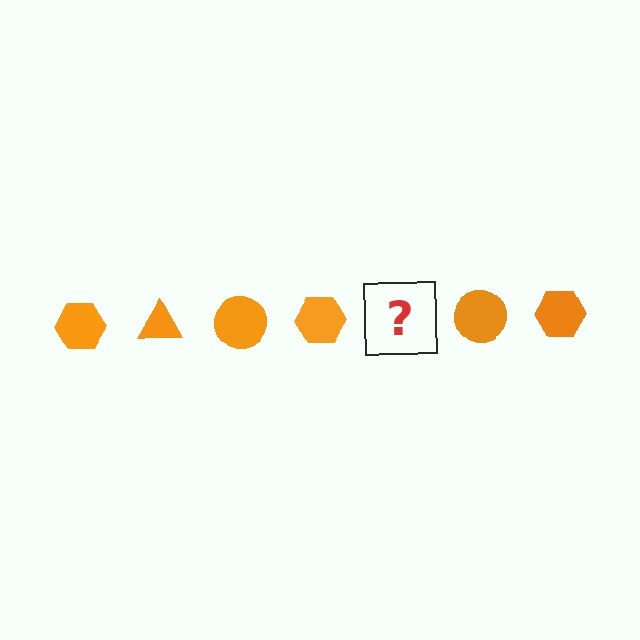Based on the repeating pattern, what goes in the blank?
The blank should be an orange triangle.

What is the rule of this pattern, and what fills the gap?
The rule is that the pattern cycles through hexagon, triangle, circle shapes in orange. The gap should be filled with an orange triangle.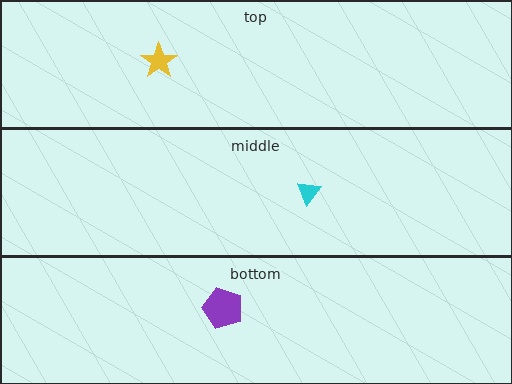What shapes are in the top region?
The yellow star.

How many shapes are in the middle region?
1.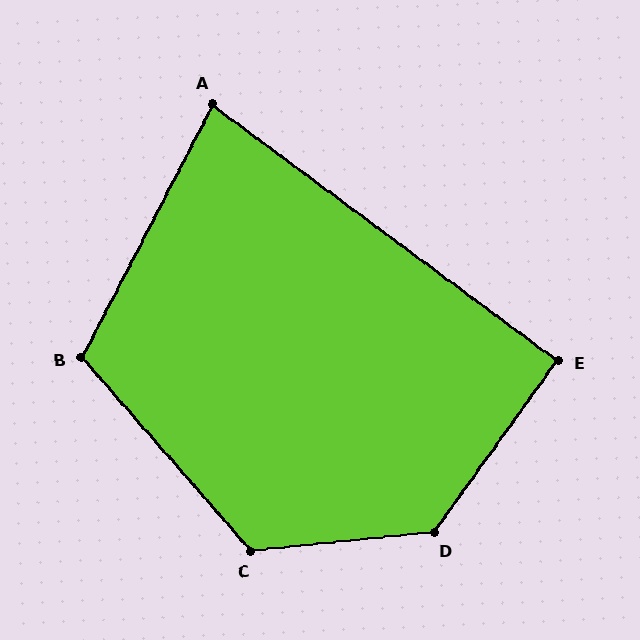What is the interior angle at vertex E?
Approximately 91 degrees (approximately right).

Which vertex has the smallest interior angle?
A, at approximately 81 degrees.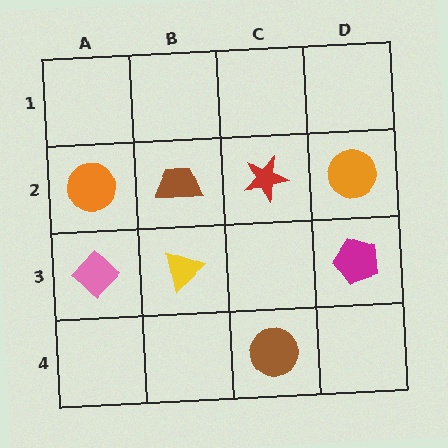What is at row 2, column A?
An orange circle.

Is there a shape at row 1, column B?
No, that cell is empty.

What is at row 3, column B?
A yellow triangle.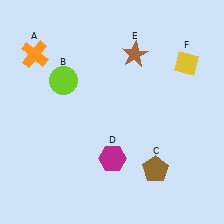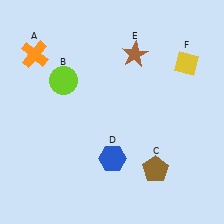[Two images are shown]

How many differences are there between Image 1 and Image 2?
There is 1 difference between the two images.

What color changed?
The hexagon (D) changed from magenta in Image 1 to blue in Image 2.